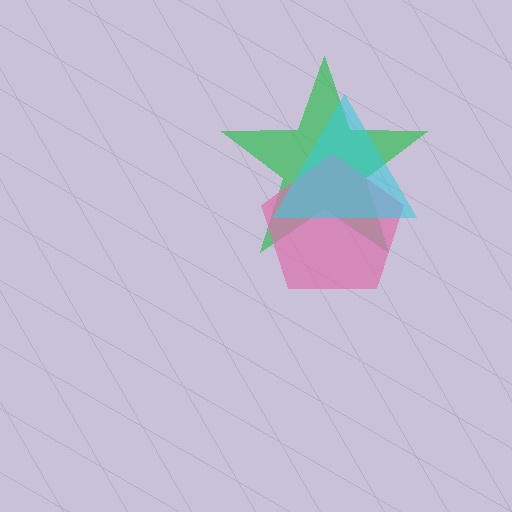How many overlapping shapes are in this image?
There are 3 overlapping shapes in the image.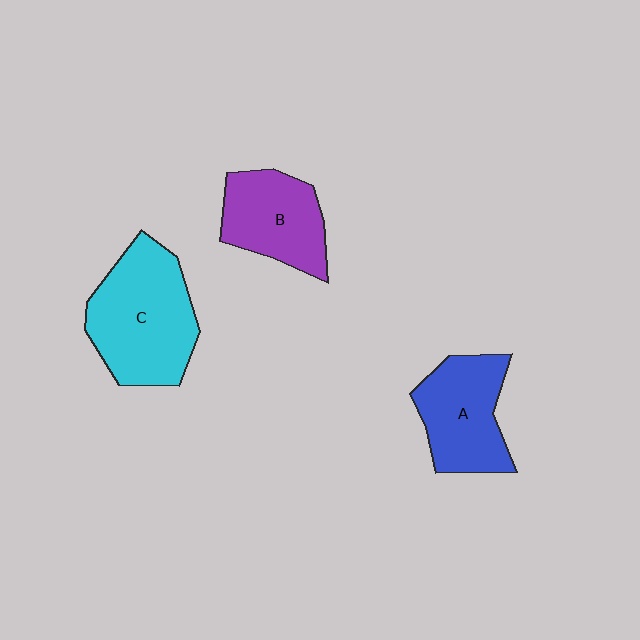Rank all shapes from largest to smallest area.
From largest to smallest: C (cyan), A (blue), B (purple).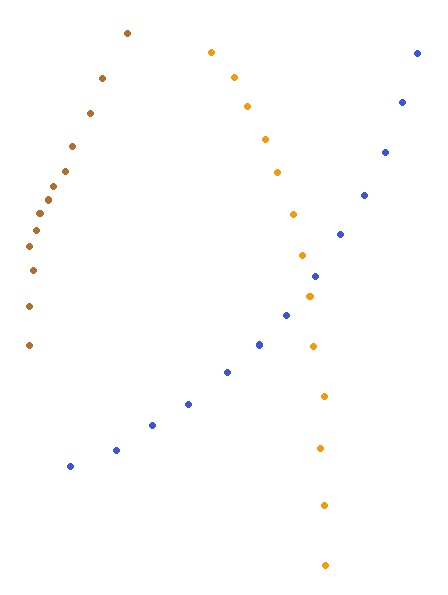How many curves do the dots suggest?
There are 3 distinct paths.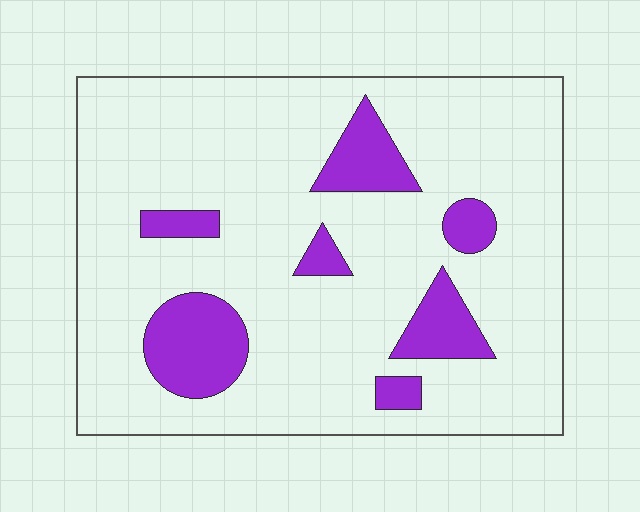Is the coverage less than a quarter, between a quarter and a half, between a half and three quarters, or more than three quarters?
Less than a quarter.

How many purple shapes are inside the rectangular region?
7.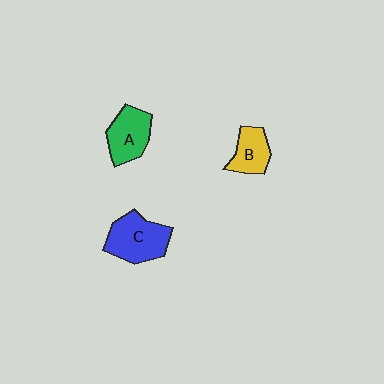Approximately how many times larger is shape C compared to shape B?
Approximately 1.6 times.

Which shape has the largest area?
Shape C (blue).